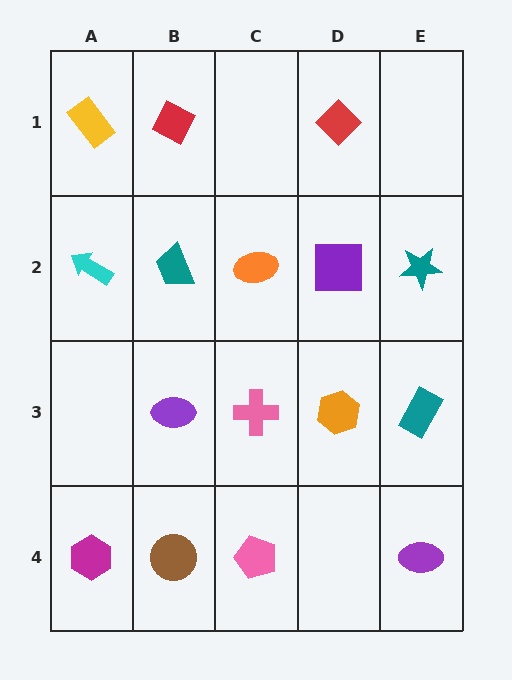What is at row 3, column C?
A pink cross.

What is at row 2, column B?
A teal trapezoid.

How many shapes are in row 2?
5 shapes.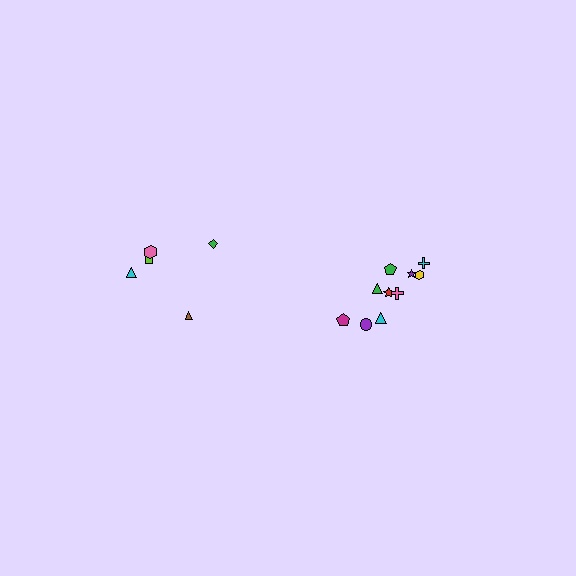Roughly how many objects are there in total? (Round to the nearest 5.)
Roughly 15 objects in total.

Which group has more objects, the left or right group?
The right group.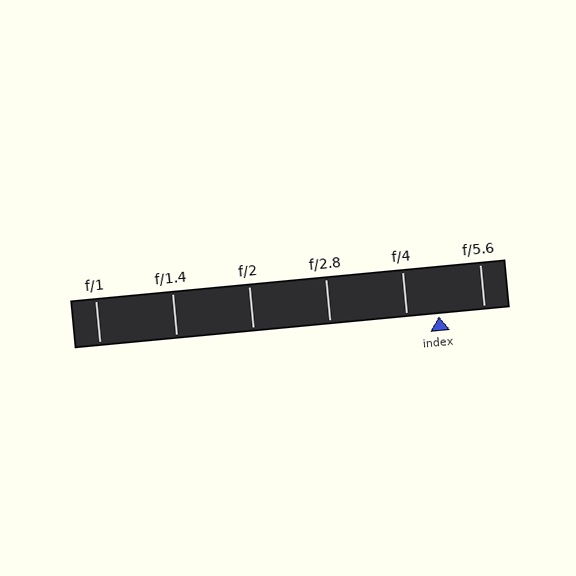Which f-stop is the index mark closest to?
The index mark is closest to f/4.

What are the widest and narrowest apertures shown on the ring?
The widest aperture shown is f/1 and the narrowest is f/5.6.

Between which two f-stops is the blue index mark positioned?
The index mark is between f/4 and f/5.6.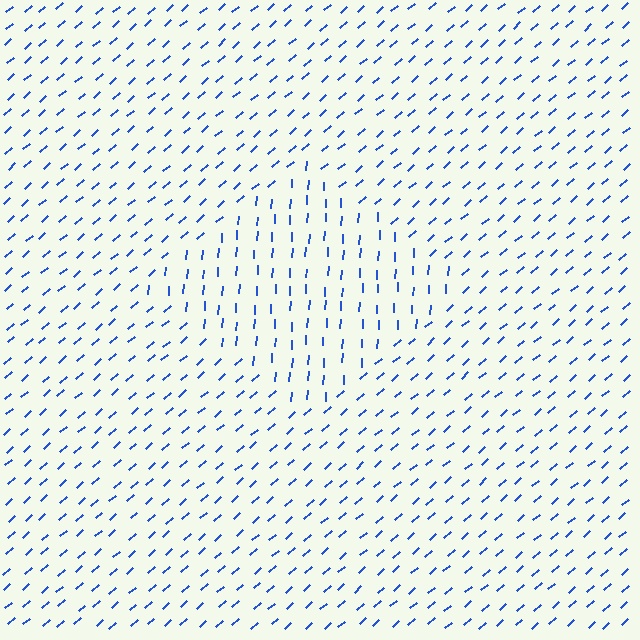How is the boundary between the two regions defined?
The boundary is defined purely by a change in line orientation (approximately 45 degrees difference). All lines are the same color and thickness.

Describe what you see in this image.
The image is filled with small blue line segments. A diamond region in the image has lines oriented differently from the surrounding lines, creating a visible texture boundary.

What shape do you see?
I see a diamond.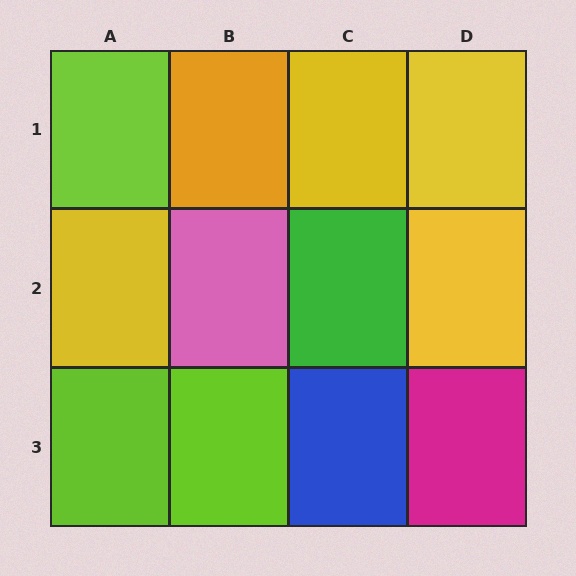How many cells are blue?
1 cell is blue.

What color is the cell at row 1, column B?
Orange.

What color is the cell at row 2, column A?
Yellow.